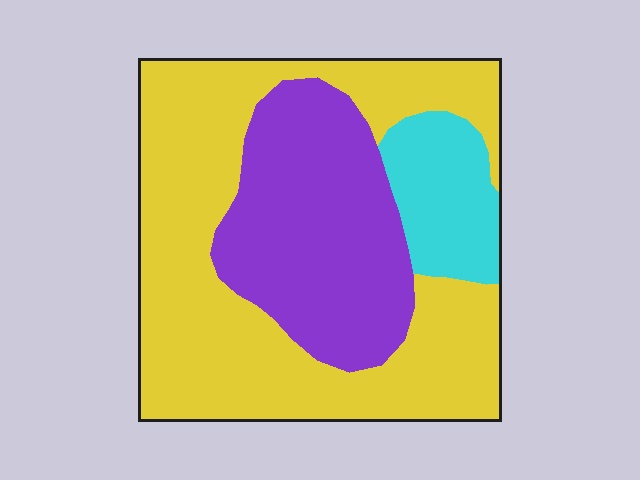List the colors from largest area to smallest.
From largest to smallest: yellow, purple, cyan.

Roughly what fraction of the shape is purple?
Purple covers 31% of the shape.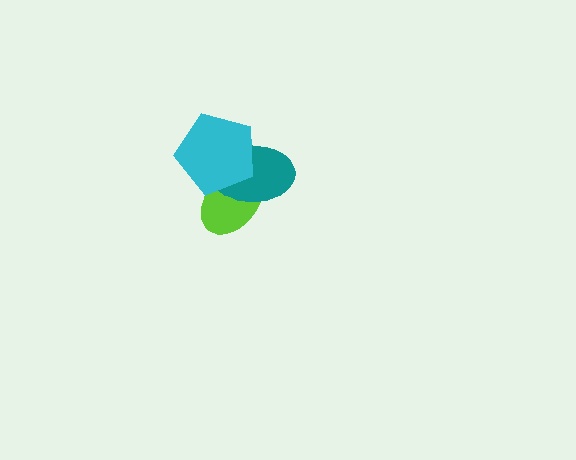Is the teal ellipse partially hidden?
Yes, it is partially covered by another shape.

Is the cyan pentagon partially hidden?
No, no other shape covers it.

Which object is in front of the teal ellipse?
The cyan pentagon is in front of the teal ellipse.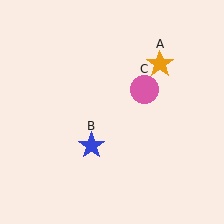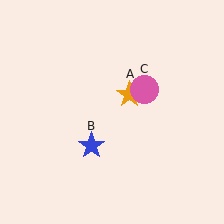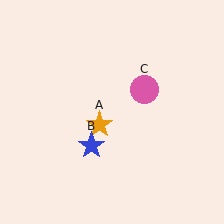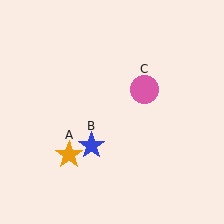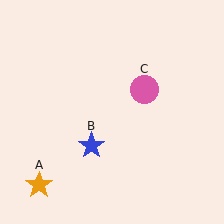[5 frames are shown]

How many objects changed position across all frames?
1 object changed position: orange star (object A).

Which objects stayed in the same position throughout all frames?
Blue star (object B) and pink circle (object C) remained stationary.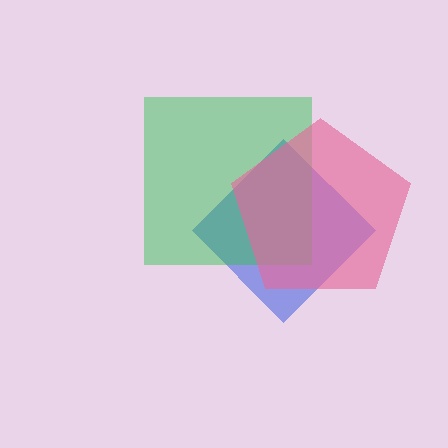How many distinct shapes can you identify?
There are 3 distinct shapes: a blue diamond, a green square, a pink pentagon.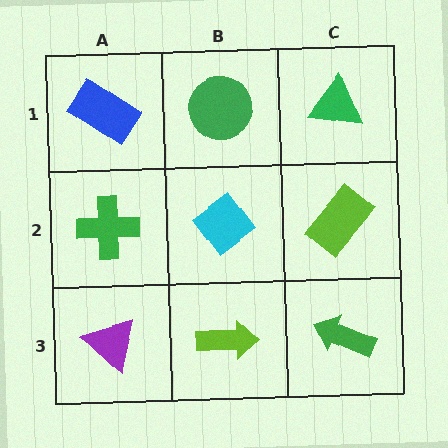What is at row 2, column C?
A lime rectangle.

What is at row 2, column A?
A green cross.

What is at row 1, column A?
A blue rectangle.